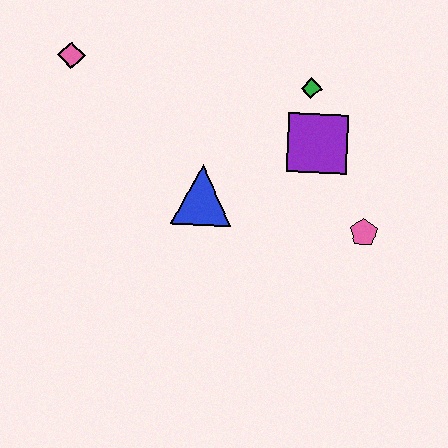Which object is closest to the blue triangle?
The purple square is closest to the blue triangle.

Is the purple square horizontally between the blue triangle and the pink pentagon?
Yes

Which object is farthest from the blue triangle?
The pink diamond is farthest from the blue triangle.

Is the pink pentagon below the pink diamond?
Yes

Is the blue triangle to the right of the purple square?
No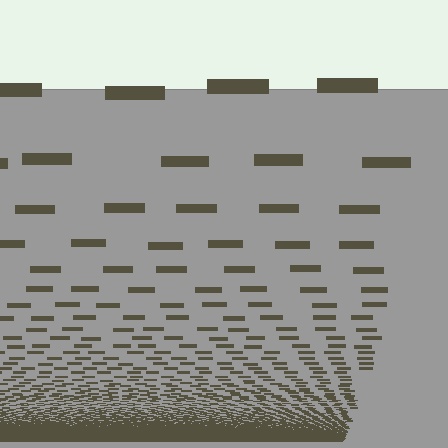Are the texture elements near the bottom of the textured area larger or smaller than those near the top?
Smaller. The gradient is inverted — elements near the bottom are smaller and denser.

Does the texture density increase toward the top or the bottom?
Density increases toward the bottom.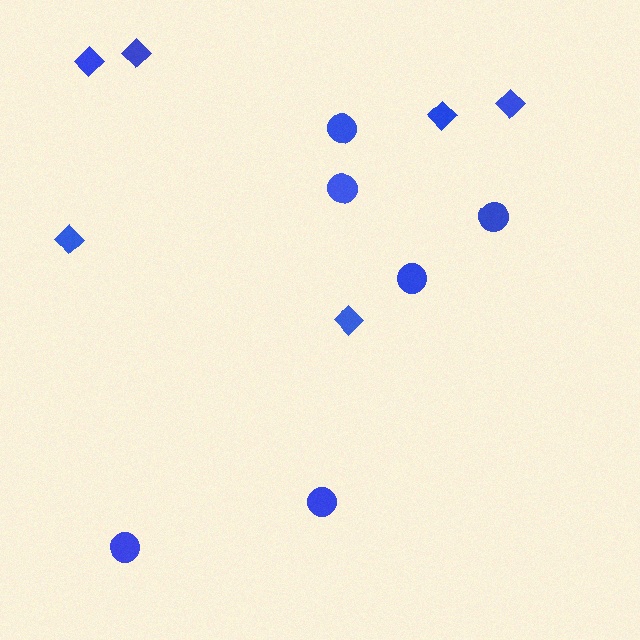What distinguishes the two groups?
There are 2 groups: one group of circles (6) and one group of diamonds (6).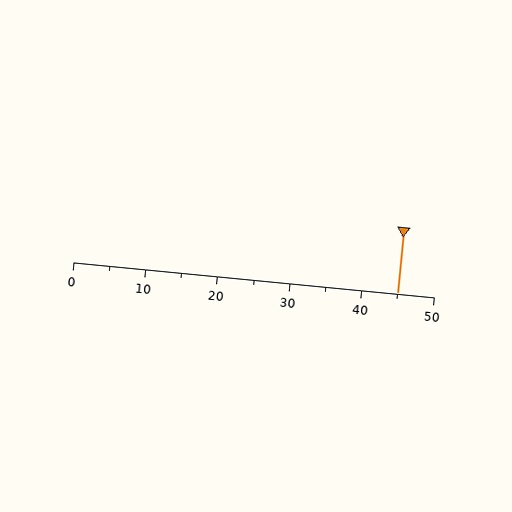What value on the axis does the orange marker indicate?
The marker indicates approximately 45.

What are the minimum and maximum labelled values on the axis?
The axis runs from 0 to 50.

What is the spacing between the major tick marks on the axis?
The major ticks are spaced 10 apart.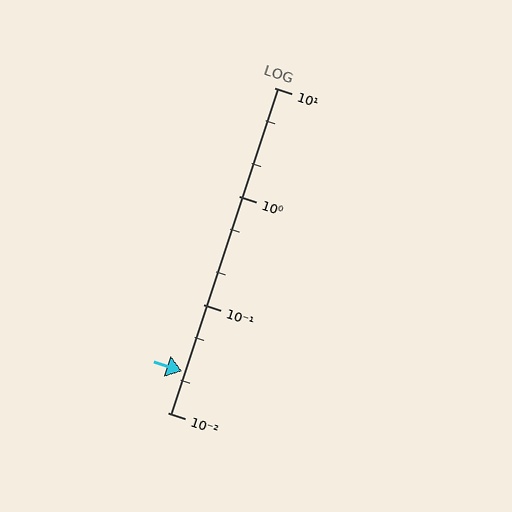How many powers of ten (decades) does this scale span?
The scale spans 3 decades, from 0.01 to 10.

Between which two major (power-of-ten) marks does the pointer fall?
The pointer is between 0.01 and 0.1.